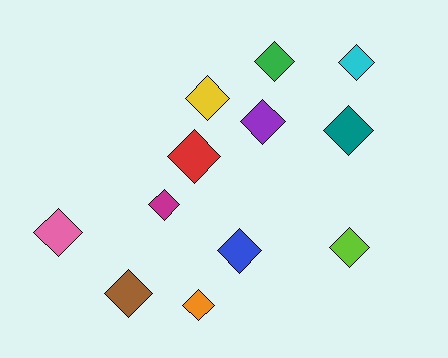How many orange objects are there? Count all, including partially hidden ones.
There is 1 orange object.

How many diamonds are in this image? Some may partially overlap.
There are 12 diamonds.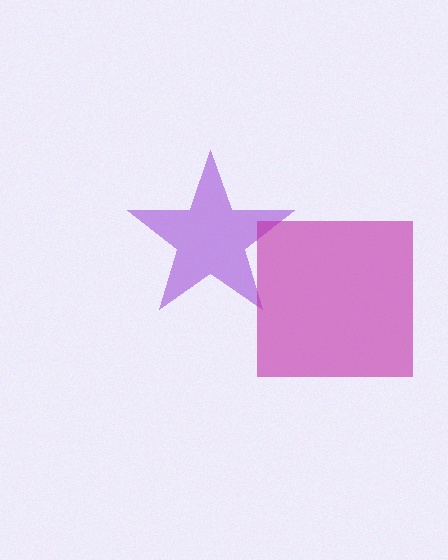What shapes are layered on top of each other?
The layered shapes are: a purple star, a magenta square.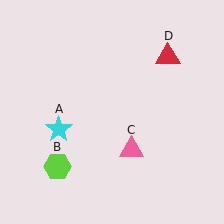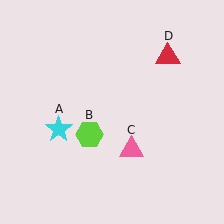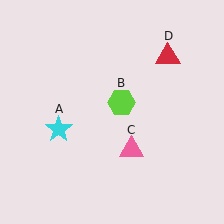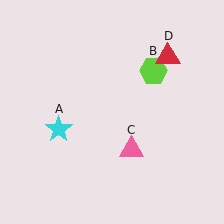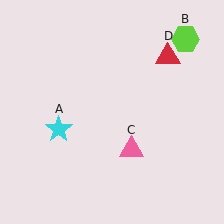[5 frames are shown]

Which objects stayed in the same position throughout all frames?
Cyan star (object A) and pink triangle (object C) and red triangle (object D) remained stationary.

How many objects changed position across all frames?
1 object changed position: lime hexagon (object B).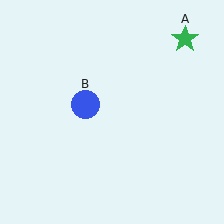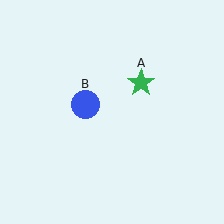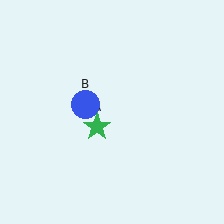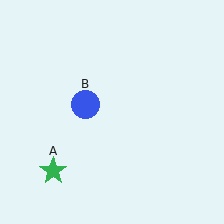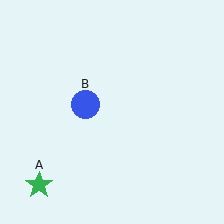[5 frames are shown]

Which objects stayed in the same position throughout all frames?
Blue circle (object B) remained stationary.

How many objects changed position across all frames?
1 object changed position: green star (object A).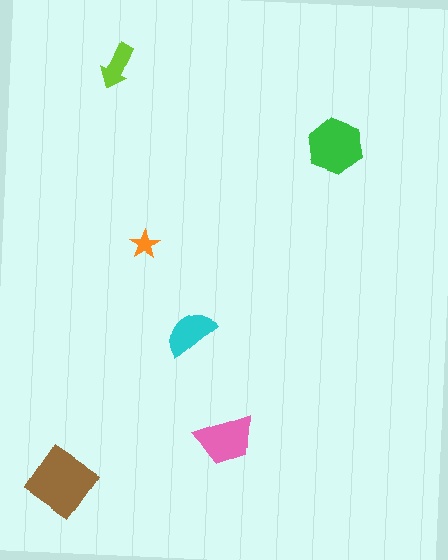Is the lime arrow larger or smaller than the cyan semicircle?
Smaller.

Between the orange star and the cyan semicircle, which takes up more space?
The cyan semicircle.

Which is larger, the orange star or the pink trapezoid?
The pink trapezoid.